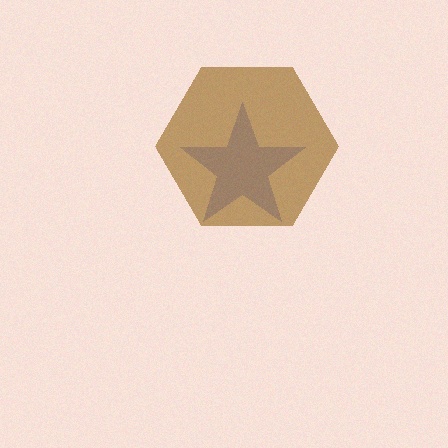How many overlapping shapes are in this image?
There are 2 overlapping shapes in the image.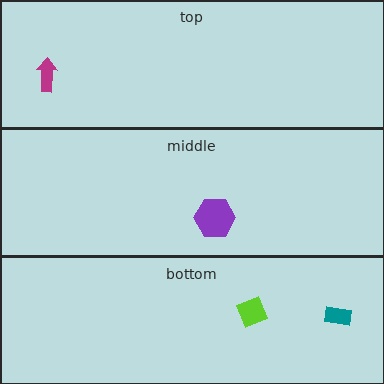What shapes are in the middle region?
The purple hexagon.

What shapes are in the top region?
The magenta arrow.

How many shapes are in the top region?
1.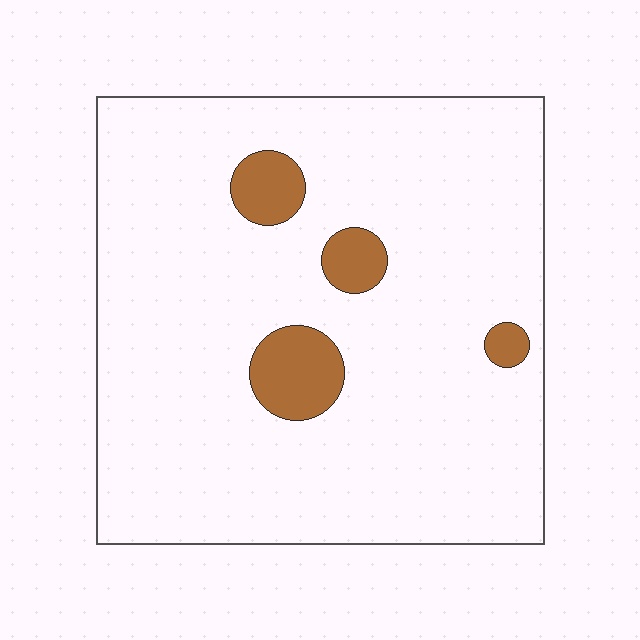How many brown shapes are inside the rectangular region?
4.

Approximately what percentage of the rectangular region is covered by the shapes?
Approximately 10%.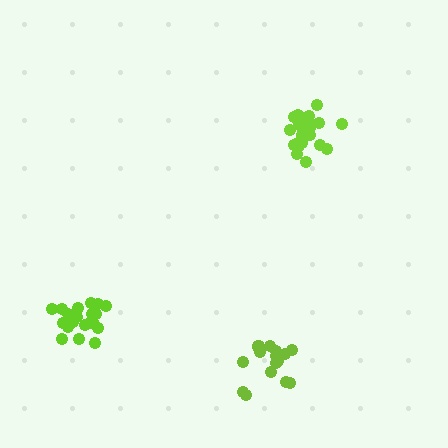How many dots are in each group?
Group 1: 21 dots, Group 2: 16 dots, Group 3: 21 dots (58 total).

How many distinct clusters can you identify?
There are 3 distinct clusters.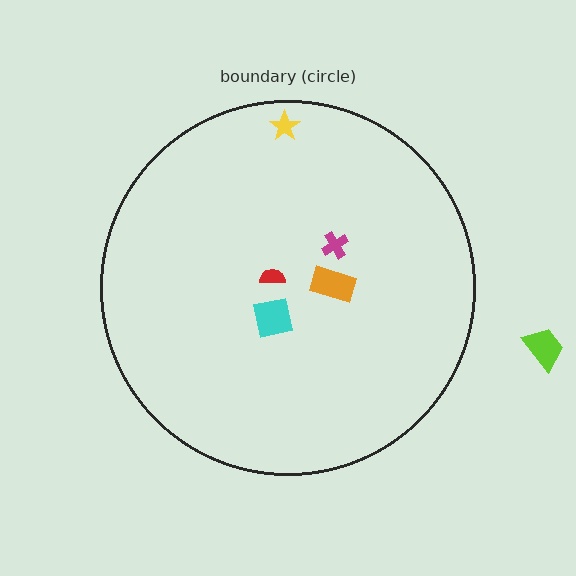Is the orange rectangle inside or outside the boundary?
Inside.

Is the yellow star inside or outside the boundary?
Inside.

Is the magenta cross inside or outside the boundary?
Inside.